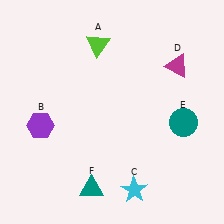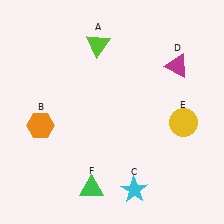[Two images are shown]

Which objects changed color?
B changed from purple to orange. E changed from teal to yellow. F changed from teal to green.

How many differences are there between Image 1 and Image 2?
There are 3 differences between the two images.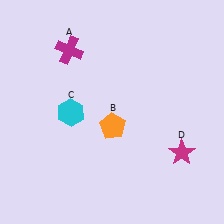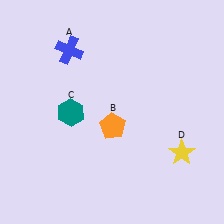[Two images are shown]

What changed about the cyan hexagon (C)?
In Image 1, C is cyan. In Image 2, it changed to teal.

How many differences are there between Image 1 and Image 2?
There are 3 differences between the two images.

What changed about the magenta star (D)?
In Image 1, D is magenta. In Image 2, it changed to yellow.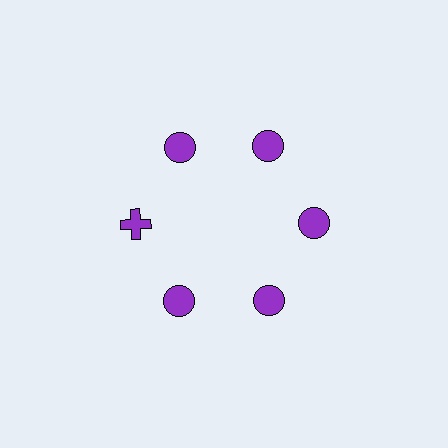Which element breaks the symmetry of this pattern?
The purple cross at roughly the 9 o'clock position breaks the symmetry. All other shapes are purple circles.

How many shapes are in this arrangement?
There are 6 shapes arranged in a ring pattern.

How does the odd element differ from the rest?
It has a different shape: cross instead of circle.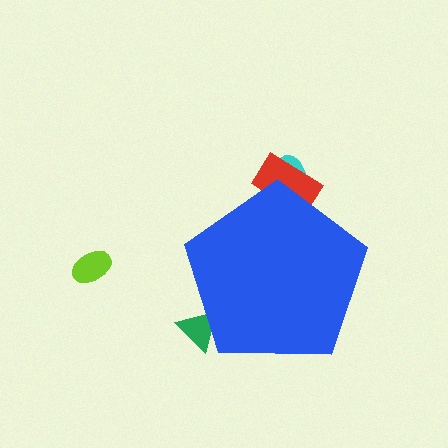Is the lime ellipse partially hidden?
No, the lime ellipse is fully visible.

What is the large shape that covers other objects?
A blue pentagon.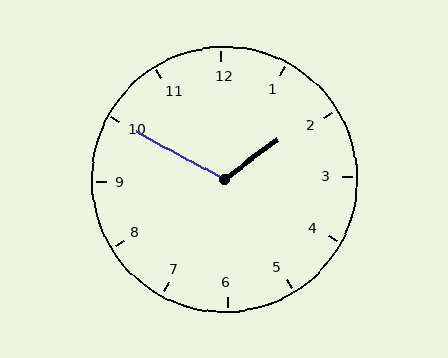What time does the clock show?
1:50.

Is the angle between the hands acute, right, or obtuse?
It is obtuse.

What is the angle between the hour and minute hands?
Approximately 115 degrees.